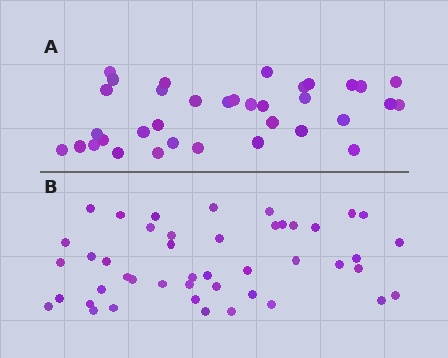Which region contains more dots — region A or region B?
Region B (the bottom region) has more dots.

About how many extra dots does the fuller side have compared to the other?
Region B has roughly 10 or so more dots than region A.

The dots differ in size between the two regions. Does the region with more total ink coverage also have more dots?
No. Region A has more total ink coverage because its dots are larger, but region B actually contains more individual dots. Total area can be misleading — the number of items is what matters here.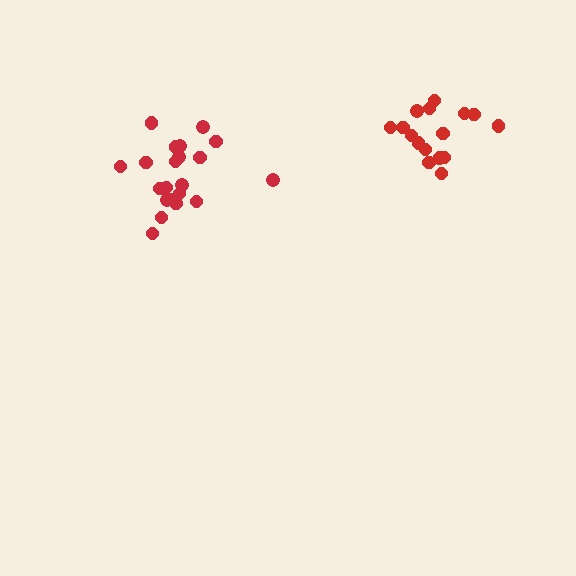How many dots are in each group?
Group 1: 16 dots, Group 2: 21 dots (37 total).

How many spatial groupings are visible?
There are 2 spatial groupings.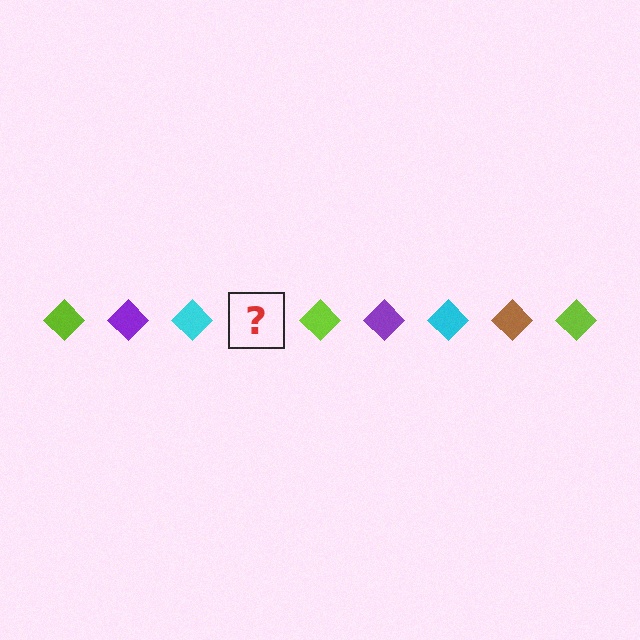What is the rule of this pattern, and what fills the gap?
The rule is that the pattern cycles through lime, purple, cyan, brown diamonds. The gap should be filled with a brown diamond.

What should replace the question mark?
The question mark should be replaced with a brown diamond.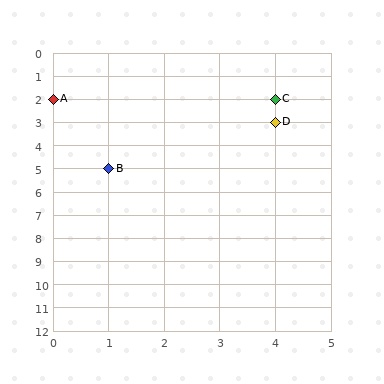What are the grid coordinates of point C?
Point C is at grid coordinates (4, 2).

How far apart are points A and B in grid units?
Points A and B are 1 column and 3 rows apart (about 3.2 grid units diagonally).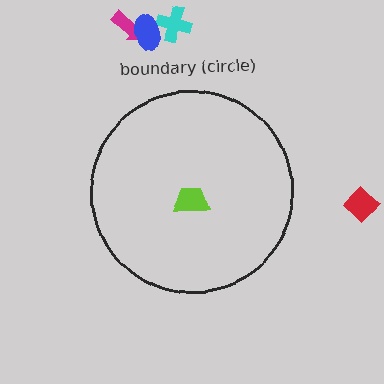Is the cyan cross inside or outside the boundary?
Outside.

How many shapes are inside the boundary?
1 inside, 4 outside.